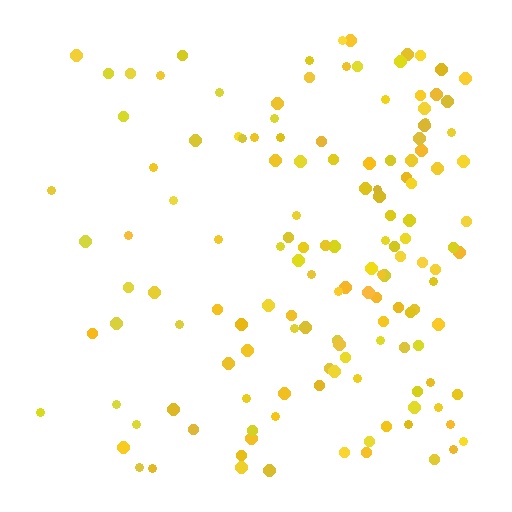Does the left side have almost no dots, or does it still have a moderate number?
Still a moderate number, just noticeably fewer than the right.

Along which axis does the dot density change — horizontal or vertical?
Horizontal.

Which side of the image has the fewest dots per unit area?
The left.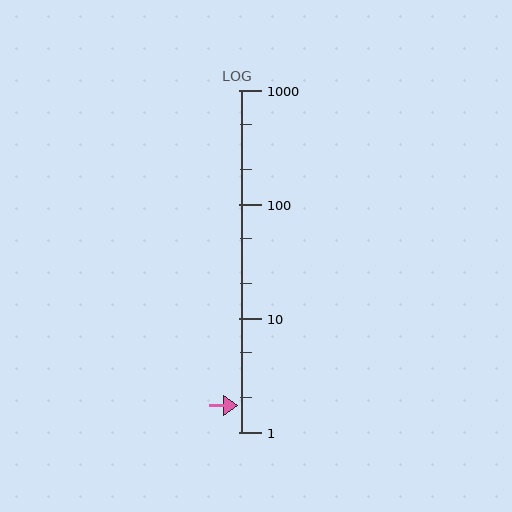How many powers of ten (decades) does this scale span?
The scale spans 3 decades, from 1 to 1000.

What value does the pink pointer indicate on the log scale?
The pointer indicates approximately 1.7.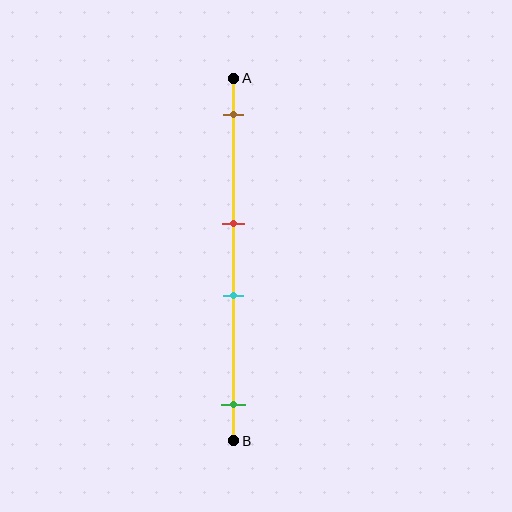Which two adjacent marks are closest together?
The red and cyan marks are the closest adjacent pair.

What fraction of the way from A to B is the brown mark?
The brown mark is approximately 10% (0.1) of the way from A to B.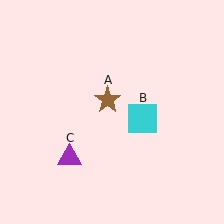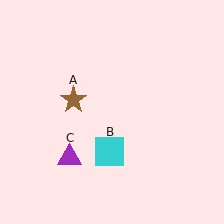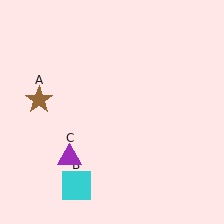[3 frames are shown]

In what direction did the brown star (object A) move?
The brown star (object A) moved left.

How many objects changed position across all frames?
2 objects changed position: brown star (object A), cyan square (object B).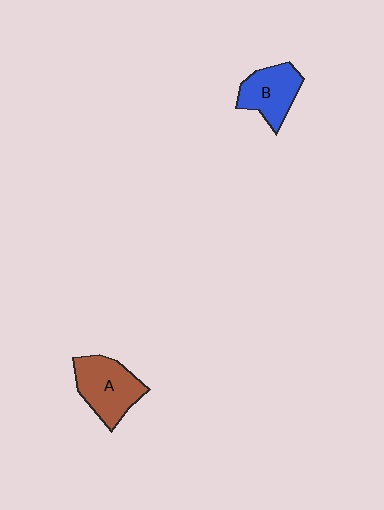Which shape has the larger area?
Shape A (brown).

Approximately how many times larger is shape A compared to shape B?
Approximately 1.2 times.